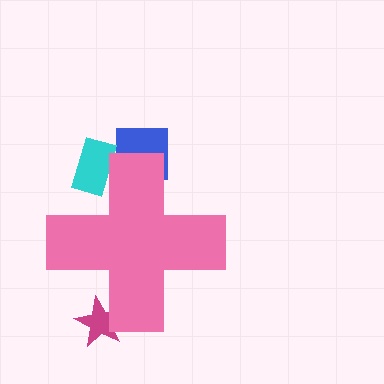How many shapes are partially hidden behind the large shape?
3 shapes are partially hidden.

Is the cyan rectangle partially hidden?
Yes, the cyan rectangle is partially hidden behind the pink cross.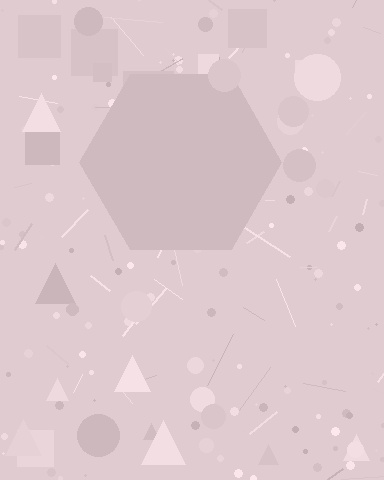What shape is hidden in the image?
A hexagon is hidden in the image.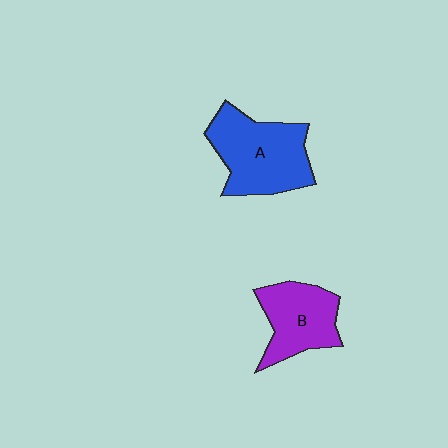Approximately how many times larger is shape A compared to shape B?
Approximately 1.4 times.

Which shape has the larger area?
Shape A (blue).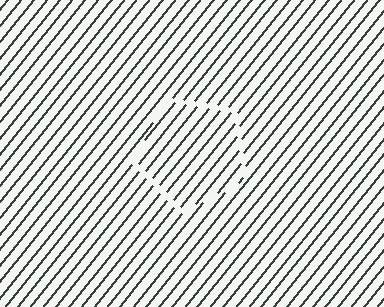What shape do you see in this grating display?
An illusory pentagon. The interior of the shape contains the same grating, shifted by half a period — the contour is defined by the phase discontinuity where line-ends from the inner and outer gratings abut.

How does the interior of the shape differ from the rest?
The interior of the shape contains the same grating, shifted by half a period — the contour is defined by the phase discontinuity where line-ends from the inner and outer gratings abut.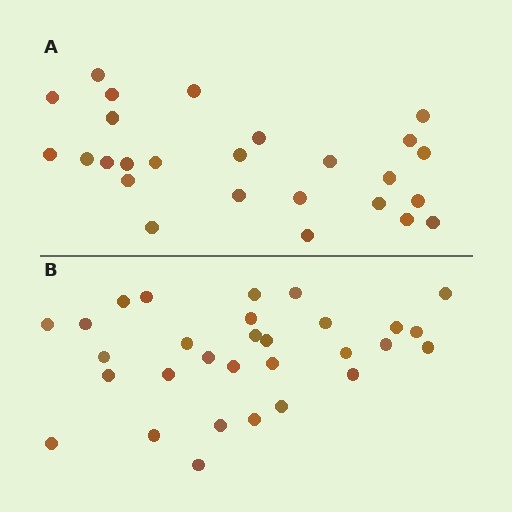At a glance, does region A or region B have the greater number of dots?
Region B (the bottom region) has more dots.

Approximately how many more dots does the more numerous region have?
Region B has about 4 more dots than region A.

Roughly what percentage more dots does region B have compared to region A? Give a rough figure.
About 15% more.